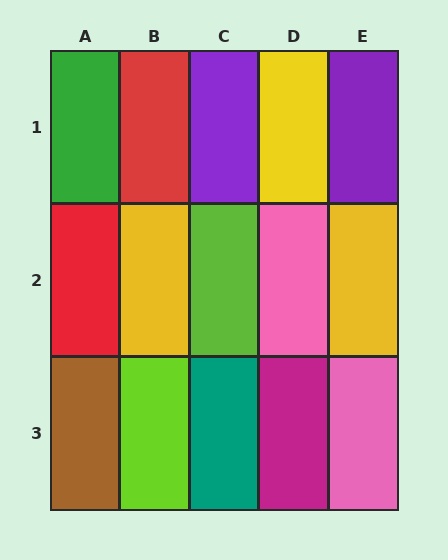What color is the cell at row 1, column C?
Purple.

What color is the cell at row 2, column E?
Yellow.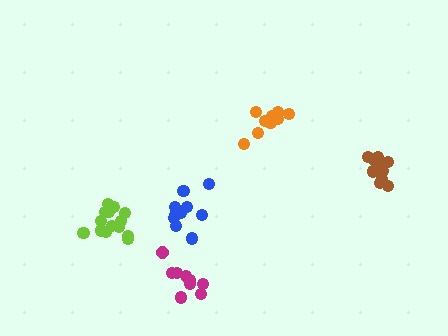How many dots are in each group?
Group 1: 12 dots, Group 2: 9 dots, Group 3: 9 dots, Group 4: 11 dots, Group 5: 14 dots (55 total).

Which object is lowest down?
The magenta cluster is bottommost.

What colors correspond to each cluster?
The clusters are colored: blue, orange, magenta, brown, lime.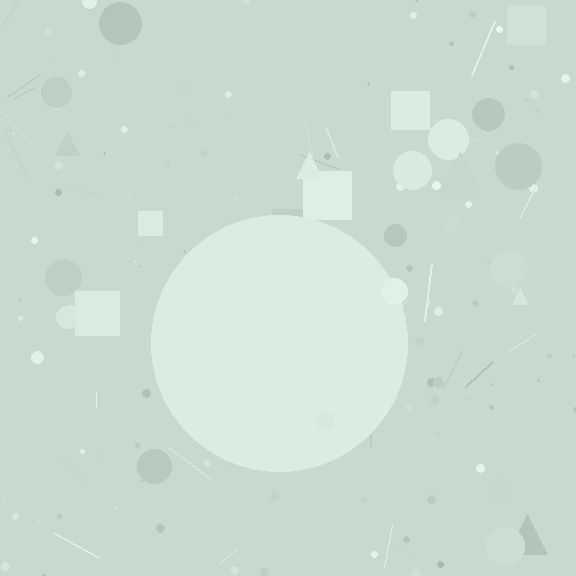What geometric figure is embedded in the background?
A circle is embedded in the background.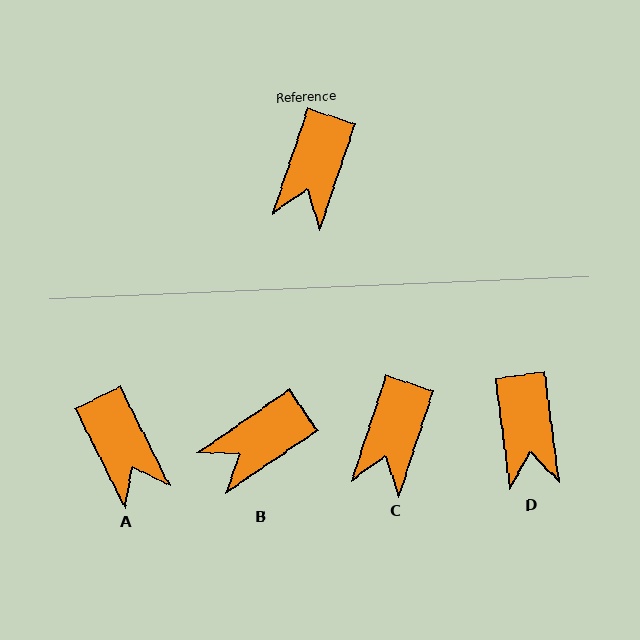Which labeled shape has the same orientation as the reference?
C.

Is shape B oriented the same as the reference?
No, it is off by about 37 degrees.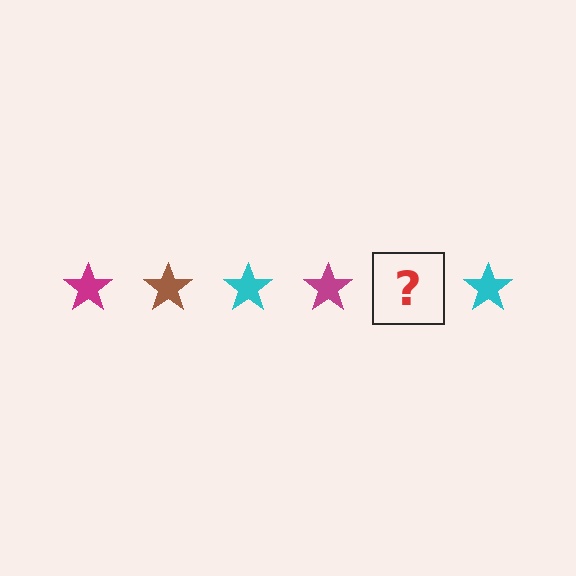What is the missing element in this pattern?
The missing element is a brown star.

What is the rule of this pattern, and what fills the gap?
The rule is that the pattern cycles through magenta, brown, cyan stars. The gap should be filled with a brown star.